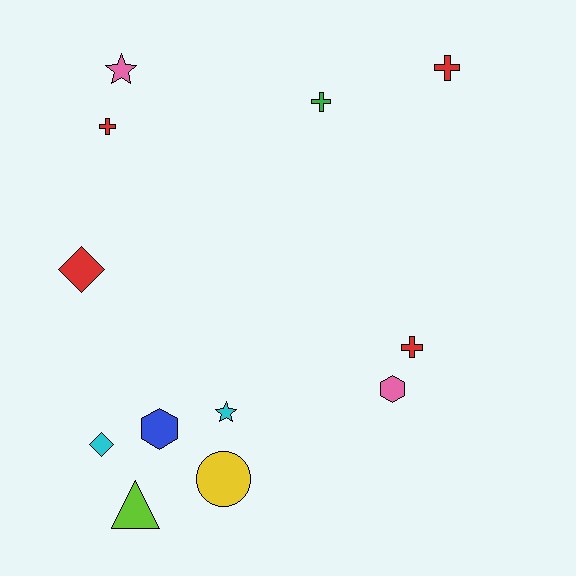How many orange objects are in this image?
There are no orange objects.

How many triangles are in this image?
There is 1 triangle.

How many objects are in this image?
There are 12 objects.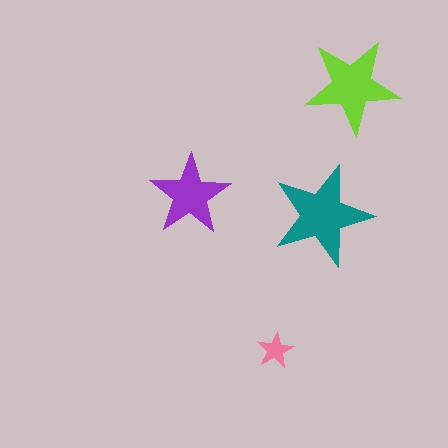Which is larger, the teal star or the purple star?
The teal one.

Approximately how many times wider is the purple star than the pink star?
About 2 times wider.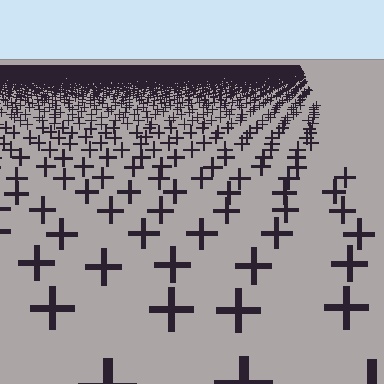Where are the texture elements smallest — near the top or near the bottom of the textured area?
Near the top.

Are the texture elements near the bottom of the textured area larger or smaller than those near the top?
Larger. Near the bottom, elements are closer to the viewer and appear at a bigger on-screen size.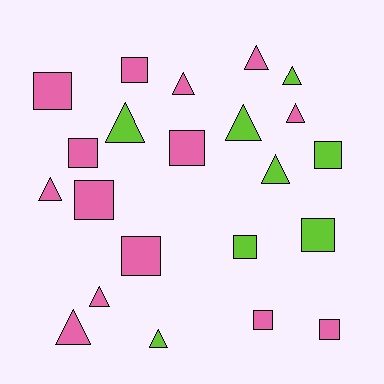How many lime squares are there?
There are 3 lime squares.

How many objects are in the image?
There are 22 objects.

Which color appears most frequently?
Pink, with 14 objects.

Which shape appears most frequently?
Triangle, with 11 objects.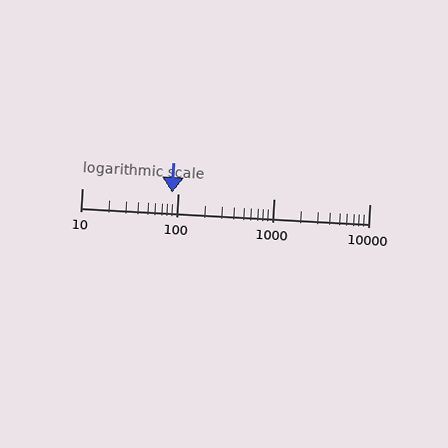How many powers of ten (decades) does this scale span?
The scale spans 3 decades, from 10 to 10000.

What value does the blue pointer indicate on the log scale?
The pointer indicates approximately 87.